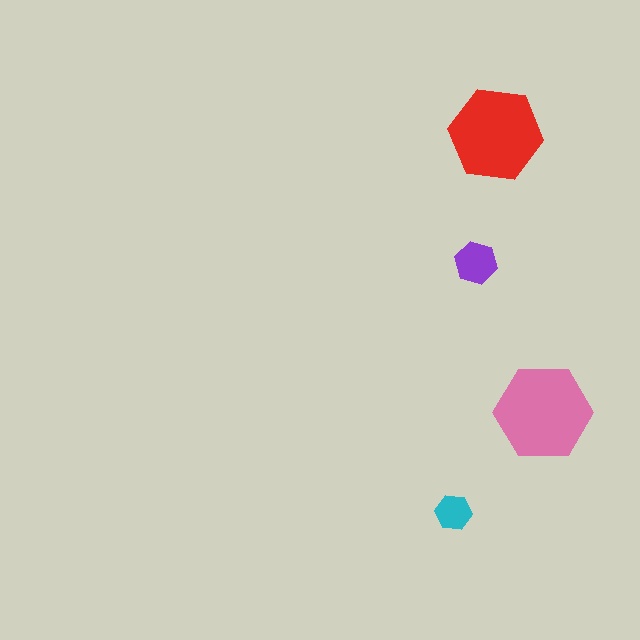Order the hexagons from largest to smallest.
the pink one, the red one, the purple one, the cyan one.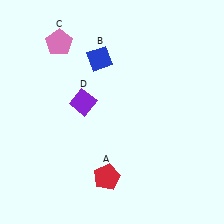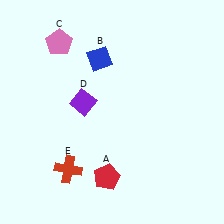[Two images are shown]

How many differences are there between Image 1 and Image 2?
There is 1 difference between the two images.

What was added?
A red cross (E) was added in Image 2.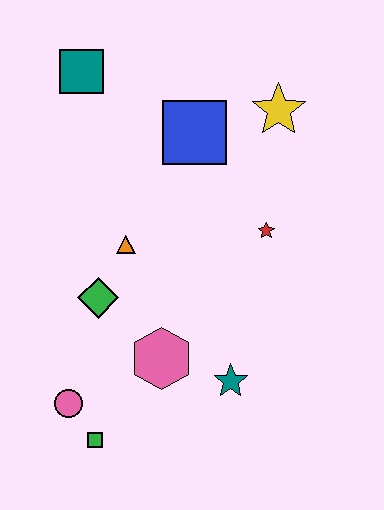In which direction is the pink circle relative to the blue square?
The pink circle is below the blue square.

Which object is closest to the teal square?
The blue square is closest to the teal square.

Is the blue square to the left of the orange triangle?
No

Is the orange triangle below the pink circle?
No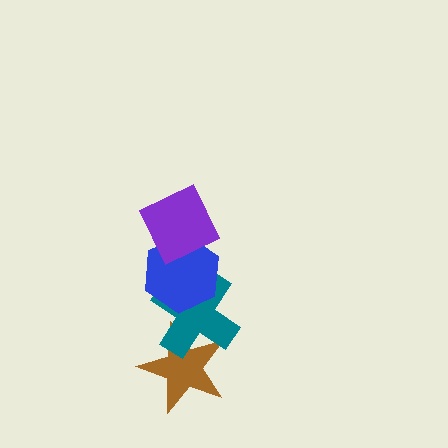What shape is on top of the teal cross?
The blue hexagon is on top of the teal cross.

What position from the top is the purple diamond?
The purple diamond is 1st from the top.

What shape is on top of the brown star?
The teal cross is on top of the brown star.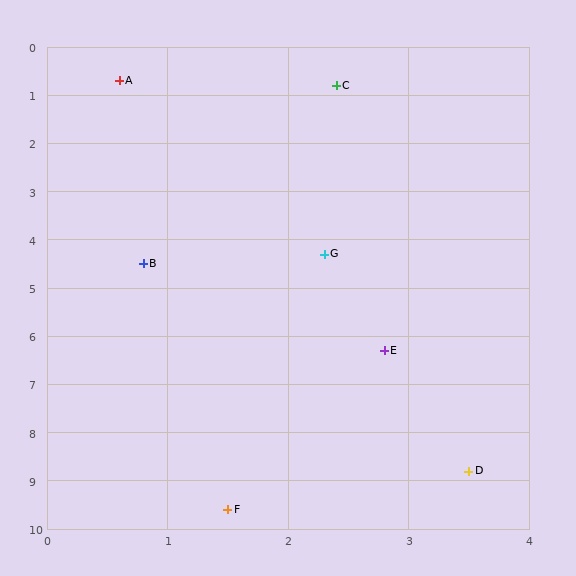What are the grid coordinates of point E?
Point E is at approximately (2.8, 6.3).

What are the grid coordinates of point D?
Point D is at approximately (3.5, 8.8).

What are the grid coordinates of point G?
Point G is at approximately (2.3, 4.3).